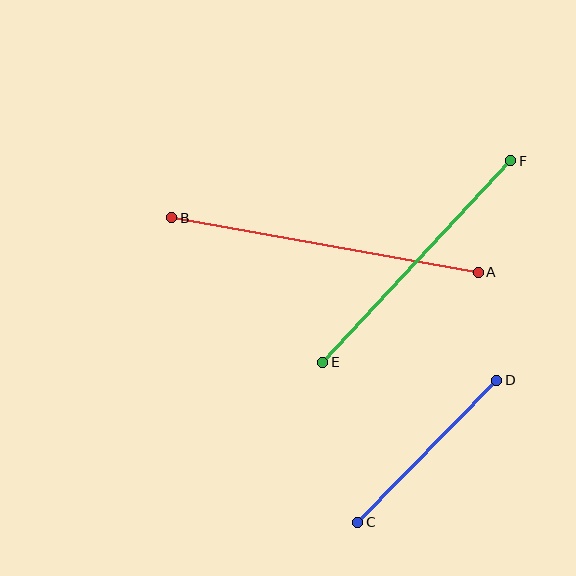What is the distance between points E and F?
The distance is approximately 275 pixels.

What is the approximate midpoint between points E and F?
The midpoint is at approximately (417, 261) pixels.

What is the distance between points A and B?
The distance is approximately 311 pixels.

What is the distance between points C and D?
The distance is approximately 199 pixels.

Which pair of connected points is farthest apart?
Points A and B are farthest apart.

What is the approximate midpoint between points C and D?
The midpoint is at approximately (427, 451) pixels.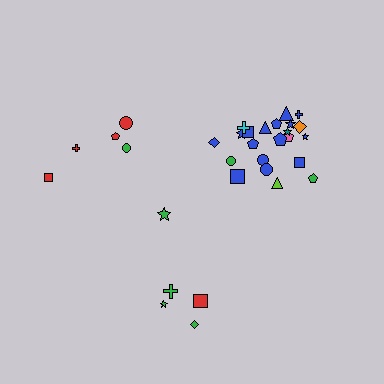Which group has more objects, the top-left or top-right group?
The top-right group.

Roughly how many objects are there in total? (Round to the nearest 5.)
Roughly 30 objects in total.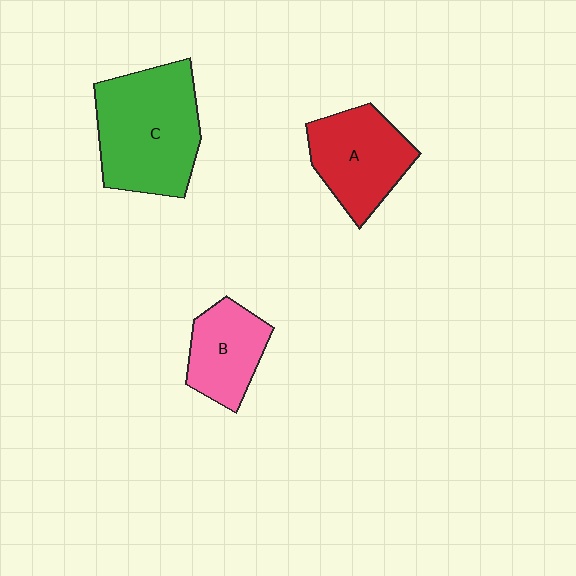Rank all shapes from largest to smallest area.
From largest to smallest: C (green), A (red), B (pink).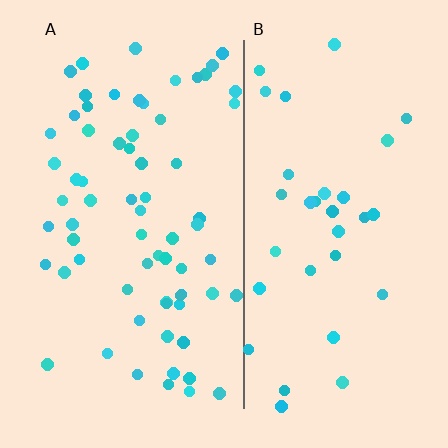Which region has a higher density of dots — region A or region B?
A (the left).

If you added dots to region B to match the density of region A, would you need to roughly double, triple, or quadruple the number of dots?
Approximately double.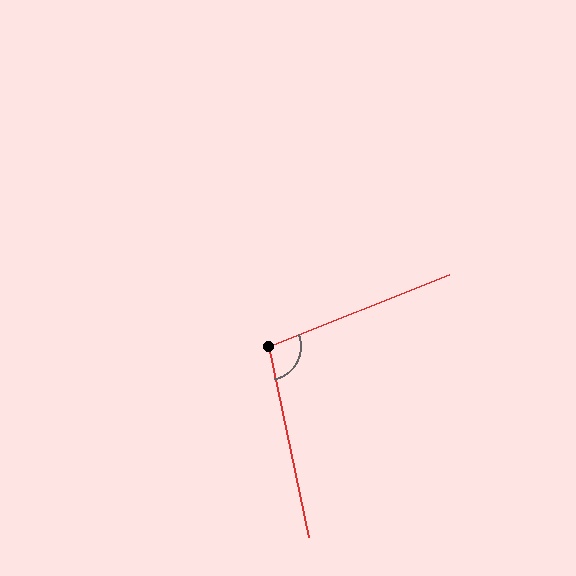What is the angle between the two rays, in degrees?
Approximately 100 degrees.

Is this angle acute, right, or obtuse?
It is obtuse.